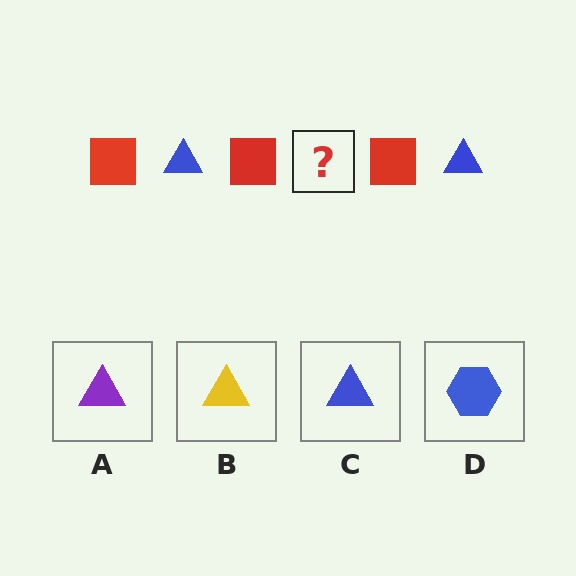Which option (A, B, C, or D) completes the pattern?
C.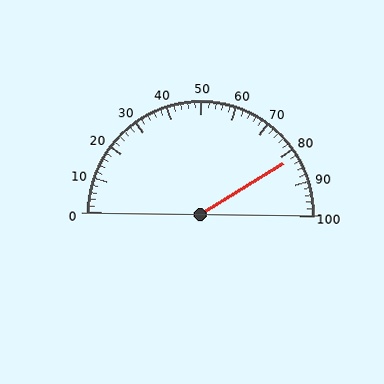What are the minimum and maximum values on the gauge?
The gauge ranges from 0 to 100.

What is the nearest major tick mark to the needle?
The nearest major tick mark is 80.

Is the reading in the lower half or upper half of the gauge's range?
The reading is in the upper half of the range (0 to 100).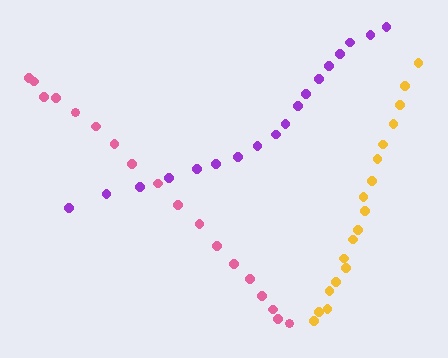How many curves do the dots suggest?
There are 3 distinct paths.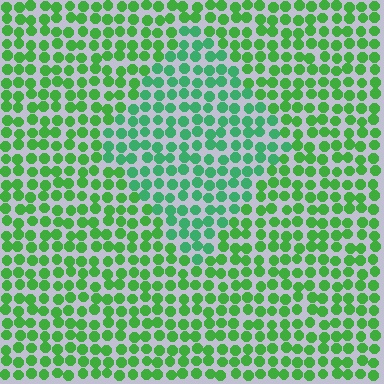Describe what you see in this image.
The image is filled with small green elements in a uniform arrangement. A diamond-shaped region is visible where the elements are tinted to a slightly different hue, forming a subtle color boundary.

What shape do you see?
I see a diamond.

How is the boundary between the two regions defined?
The boundary is defined purely by a slight shift in hue (about 27 degrees). Spacing, size, and orientation are identical on both sides.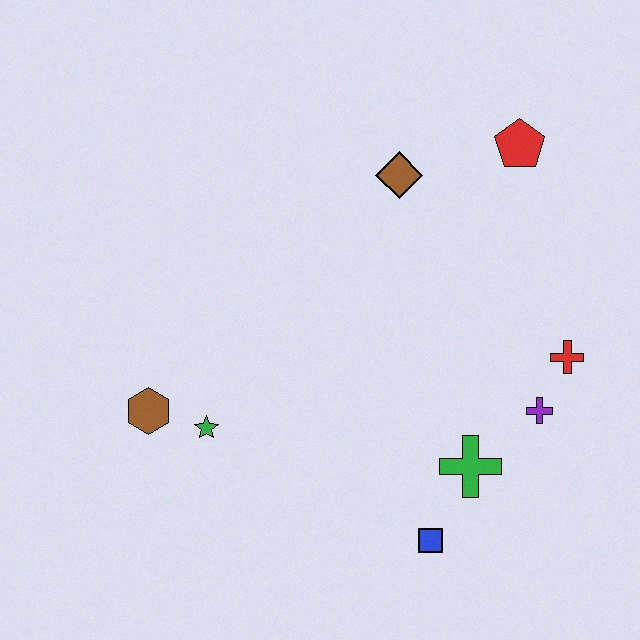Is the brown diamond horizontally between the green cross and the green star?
Yes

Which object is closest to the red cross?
The purple cross is closest to the red cross.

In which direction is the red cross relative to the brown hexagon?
The red cross is to the right of the brown hexagon.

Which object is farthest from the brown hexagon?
The red pentagon is farthest from the brown hexagon.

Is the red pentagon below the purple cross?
No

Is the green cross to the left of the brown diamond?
No